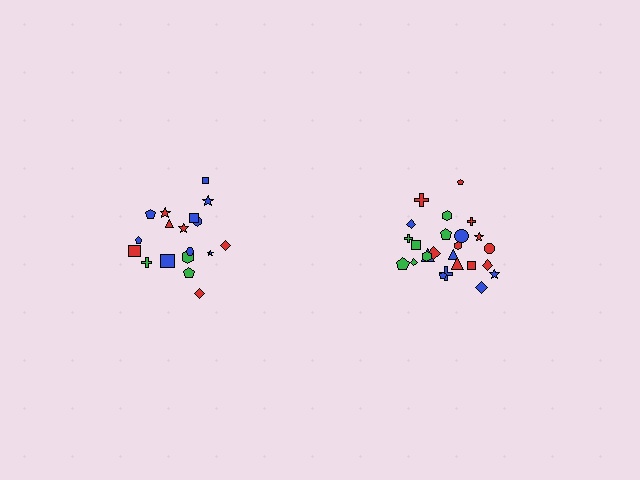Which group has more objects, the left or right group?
The right group.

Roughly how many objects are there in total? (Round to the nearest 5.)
Roughly 45 objects in total.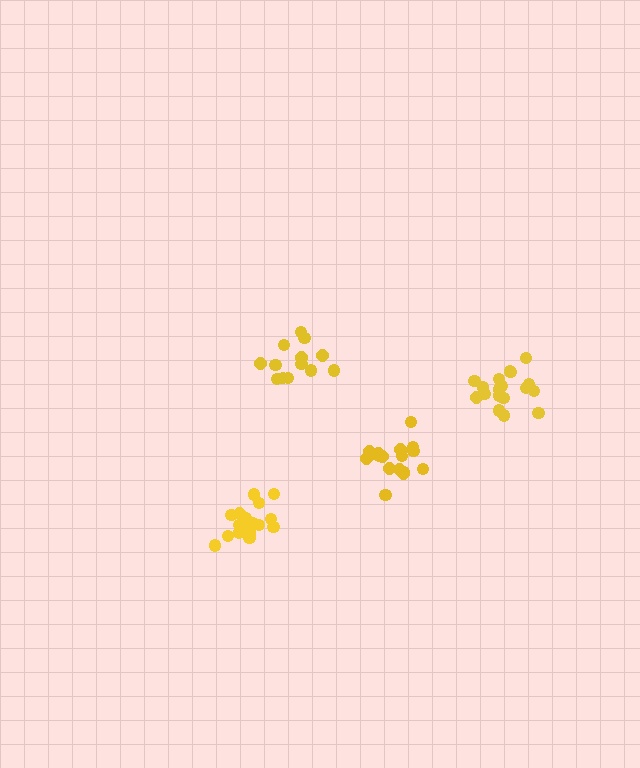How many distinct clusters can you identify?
There are 4 distinct clusters.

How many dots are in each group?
Group 1: 18 dots, Group 2: 13 dots, Group 3: 18 dots, Group 4: 18 dots (67 total).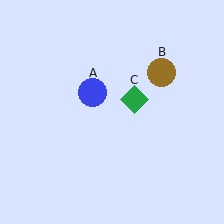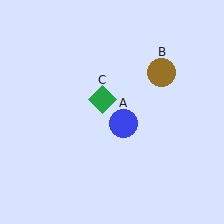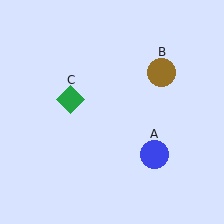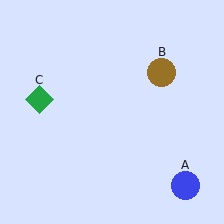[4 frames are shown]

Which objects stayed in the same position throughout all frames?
Brown circle (object B) remained stationary.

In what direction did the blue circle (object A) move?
The blue circle (object A) moved down and to the right.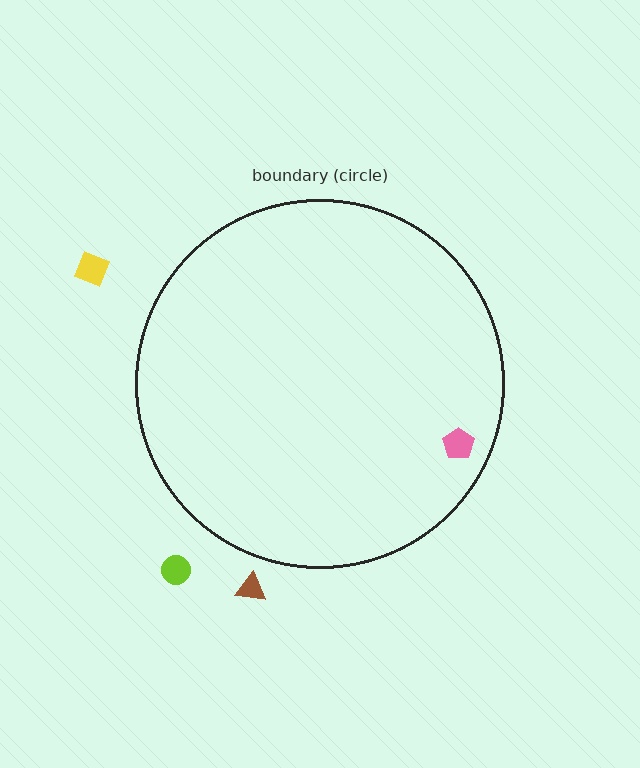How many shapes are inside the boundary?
1 inside, 3 outside.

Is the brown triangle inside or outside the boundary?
Outside.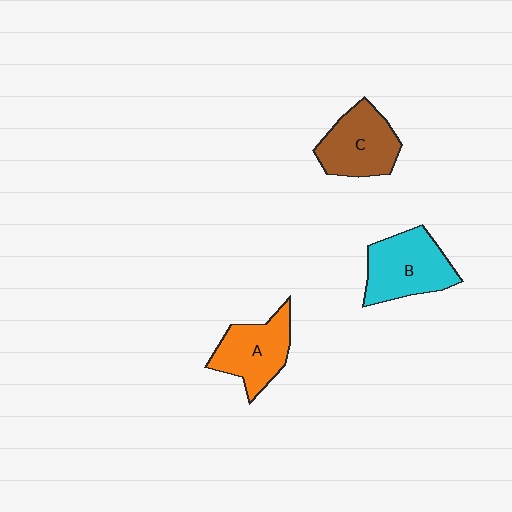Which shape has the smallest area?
Shape A (orange).